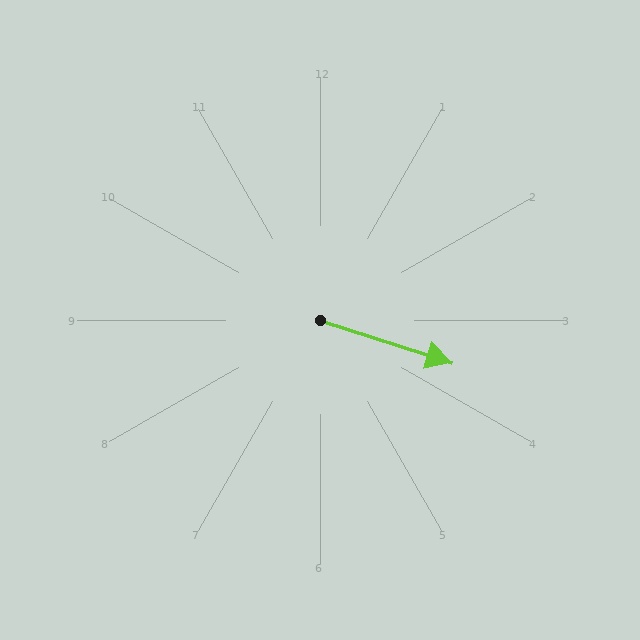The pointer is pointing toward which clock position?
Roughly 4 o'clock.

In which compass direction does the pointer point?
East.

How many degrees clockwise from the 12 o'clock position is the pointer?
Approximately 108 degrees.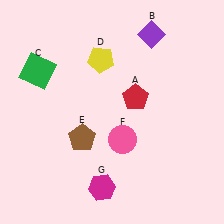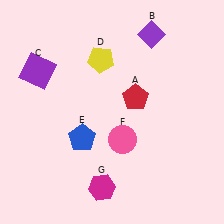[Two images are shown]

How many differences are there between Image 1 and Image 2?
There are 2 differences between the two images.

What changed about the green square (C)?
In Image 1, C is green. In Image 2, it changed to purple.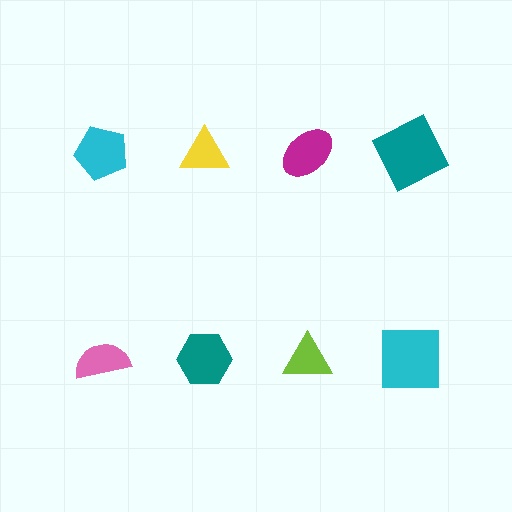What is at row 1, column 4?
A teal square.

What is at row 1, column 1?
A cyan pentagon.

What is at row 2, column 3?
A lime triangle.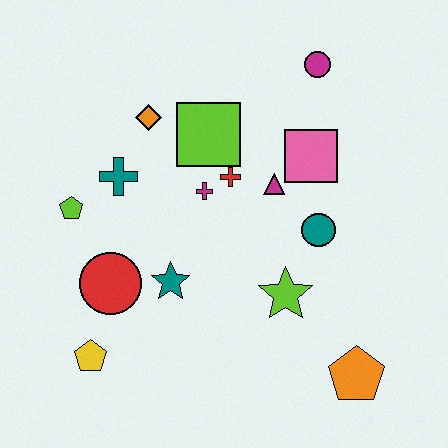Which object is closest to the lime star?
The teal circle is closest to the lime star.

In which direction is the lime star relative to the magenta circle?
The lime star is below the magenta circle.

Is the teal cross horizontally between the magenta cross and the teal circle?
No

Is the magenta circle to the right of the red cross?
Yes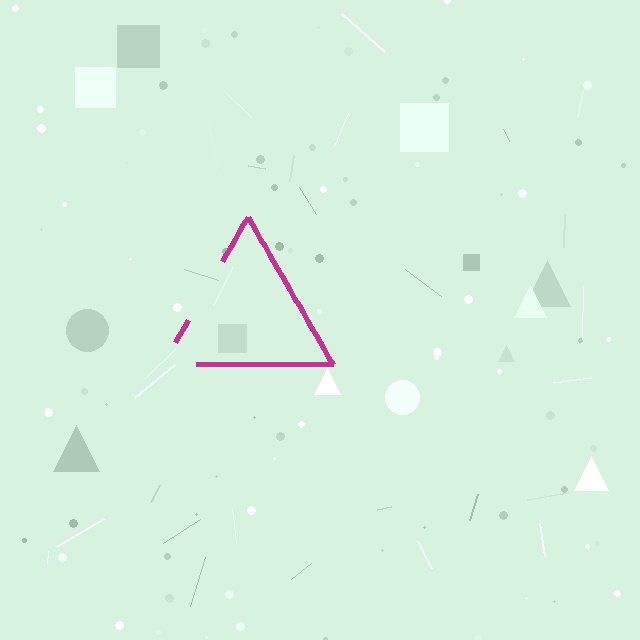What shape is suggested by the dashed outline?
The dashed outline suggests a triangle.